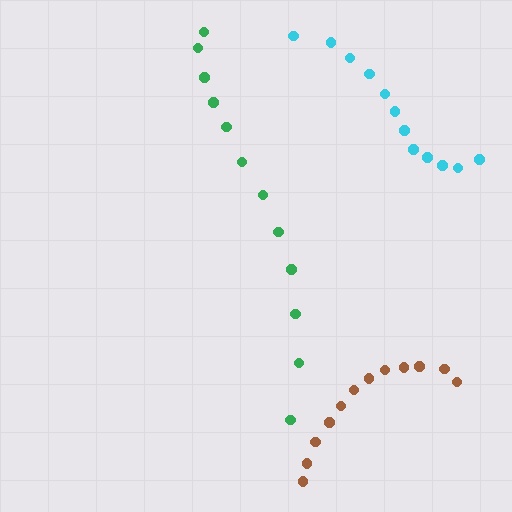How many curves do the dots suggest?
There are 3 distinct paths.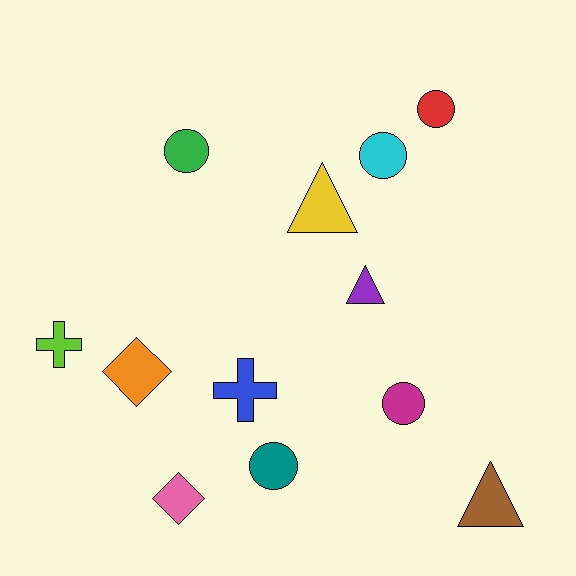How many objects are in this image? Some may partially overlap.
There are 12 objects.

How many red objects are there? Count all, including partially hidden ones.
There is 1 red object.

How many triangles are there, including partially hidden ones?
There are 3 triangles.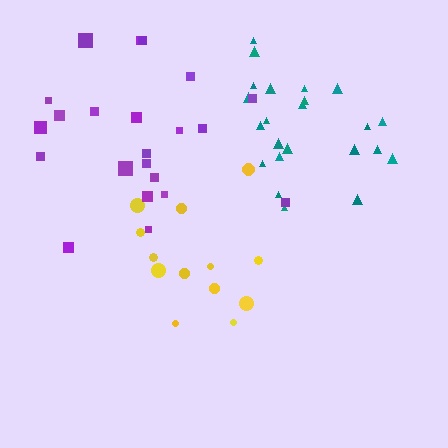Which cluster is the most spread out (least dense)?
Purple.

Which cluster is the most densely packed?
Teal.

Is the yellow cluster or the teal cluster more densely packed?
Teal.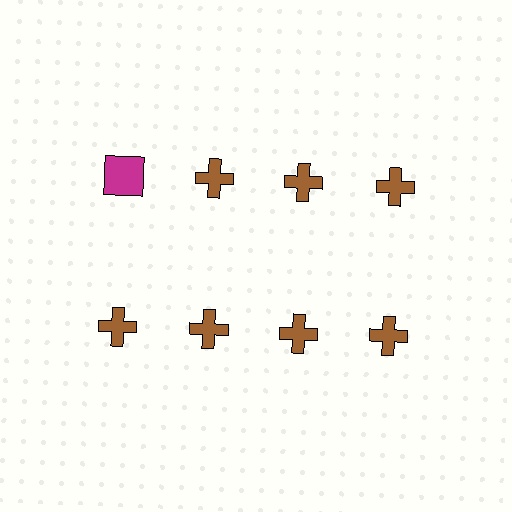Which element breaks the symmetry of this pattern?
The magenta square in the top row, leftmost column breaks the symmetry. All other shapes are brown crosses.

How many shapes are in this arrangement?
There are 8 shapes arranged in a grid pattern.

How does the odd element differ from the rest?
It differs in both color (magenta instead of brown) and shape (square instead of cross).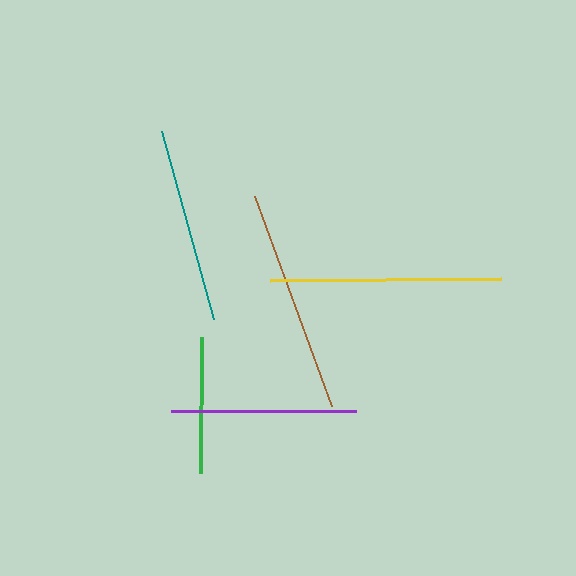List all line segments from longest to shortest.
From longest to shortest: yellow, brown, teal, purple, green.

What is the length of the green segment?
The green segment is approximately 136 pixels long.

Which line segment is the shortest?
The green line is the shortest at approximately 136 pixels.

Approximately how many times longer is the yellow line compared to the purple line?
The yellow line is approximately 1.3 times the length of the purple line.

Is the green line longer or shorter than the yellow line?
The yellow line is longer than the green line.